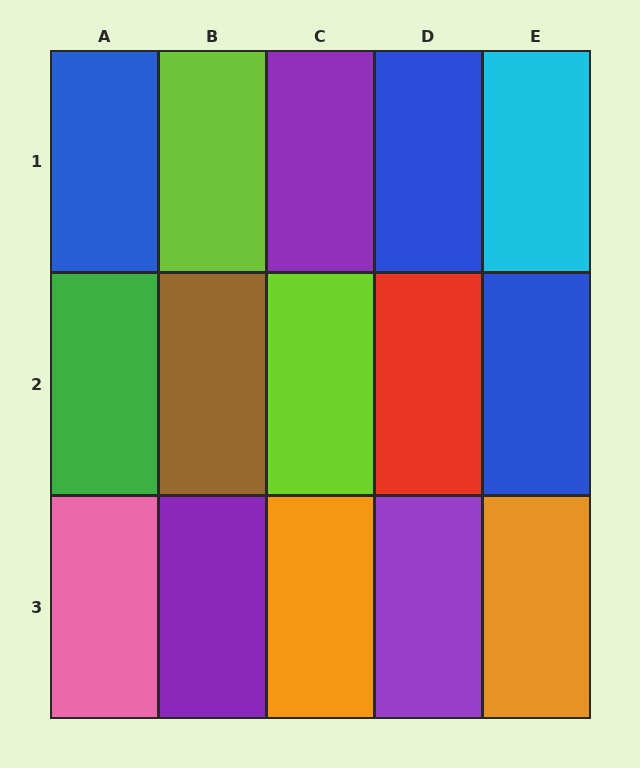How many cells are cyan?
1 cell is cyan.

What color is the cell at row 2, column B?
Brown.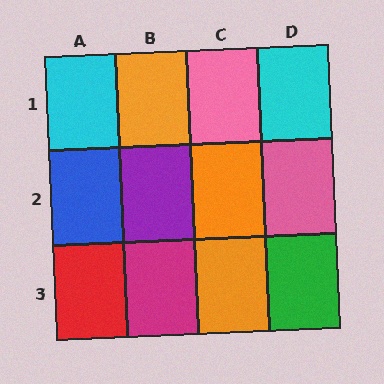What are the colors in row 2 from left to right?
Blue, purple, orange, pink.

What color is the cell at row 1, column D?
Cyan.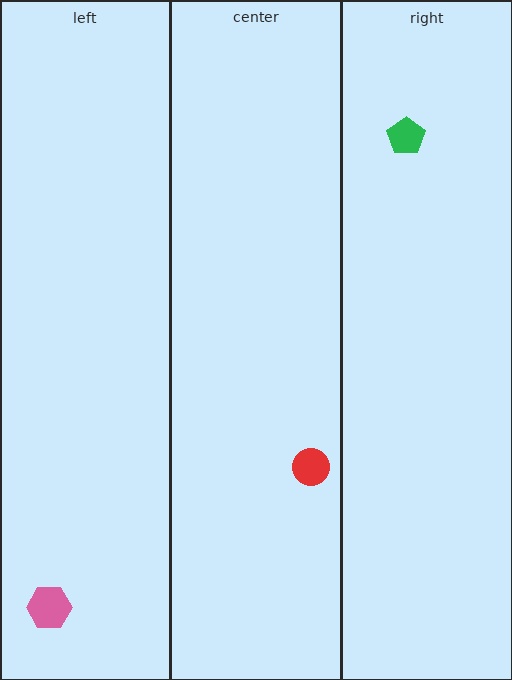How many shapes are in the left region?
1.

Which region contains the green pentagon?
The right region.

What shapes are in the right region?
The green pentagon.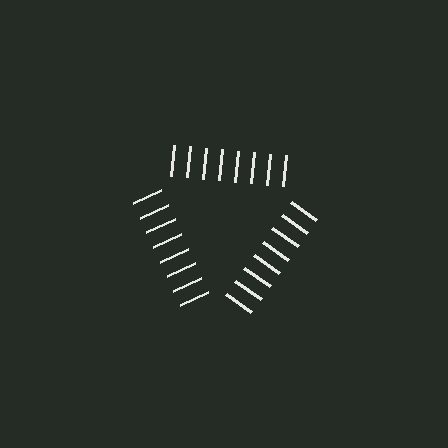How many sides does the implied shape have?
3 sides — the line-ends trace a triangle.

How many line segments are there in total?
24 — 8 along each of the 3 edges.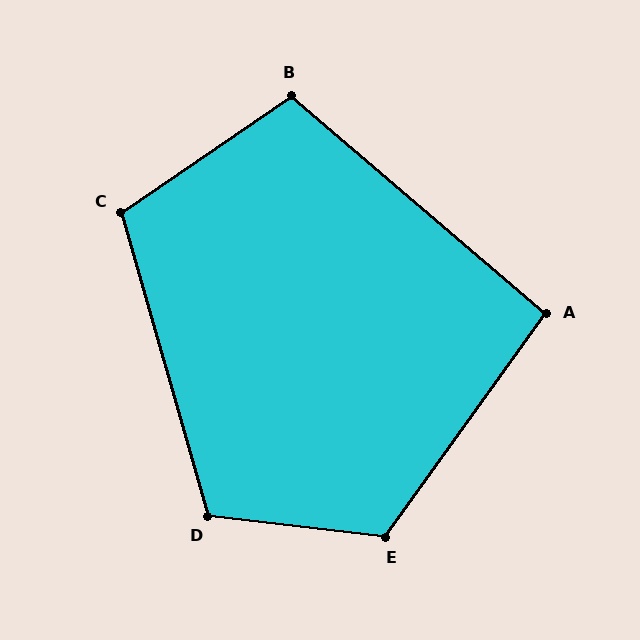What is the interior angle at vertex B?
Approximately 105 degrees (obtuse).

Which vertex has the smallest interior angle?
A, at approximately 95 degrees.